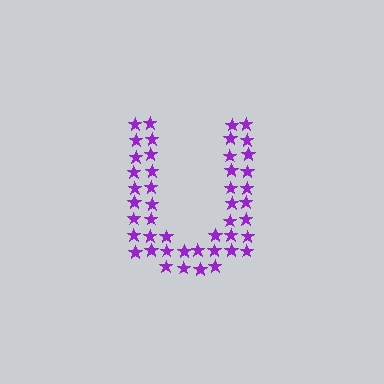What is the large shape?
The large shape is the letter U.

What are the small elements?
The small elements are stars.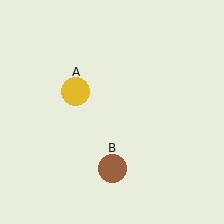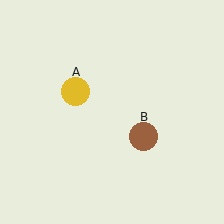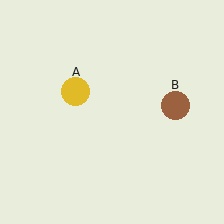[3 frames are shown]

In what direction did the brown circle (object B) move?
The brown circle (object B) moved up and to the right.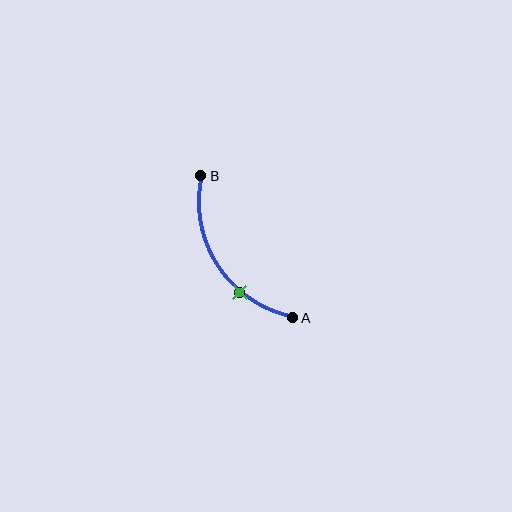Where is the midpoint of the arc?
The arc midpoint is the point on the curve farthest from the straight line joining A and B. It sits to the left of that line.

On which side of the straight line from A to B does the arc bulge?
The arc bulges to the left of the straight line connecting A and B.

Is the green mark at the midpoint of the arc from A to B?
No. The green mark lies on the arc but is closer to endpoint A. The arc midpoint would be at the point on the curve equidistant along the arc from both A and B.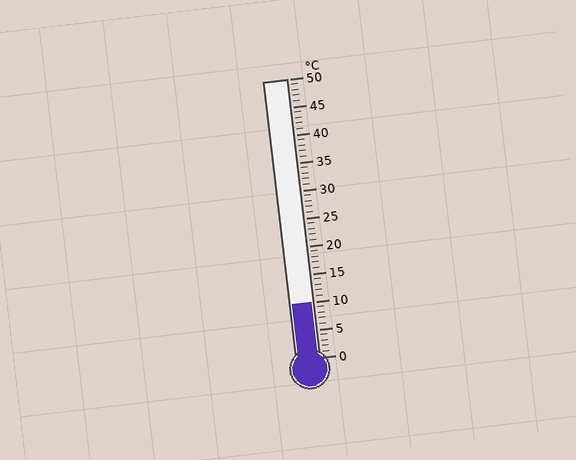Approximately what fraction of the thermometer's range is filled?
The thermometer is filled to approximately 20% of its range.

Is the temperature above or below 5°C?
The temperature is above 5°C.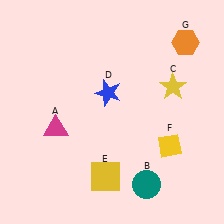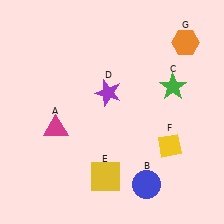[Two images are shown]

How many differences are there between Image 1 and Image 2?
There are 3 differences between the two images.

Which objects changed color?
B changed from teal to blue. C changed from yellow to green. D changed from blue to purple.